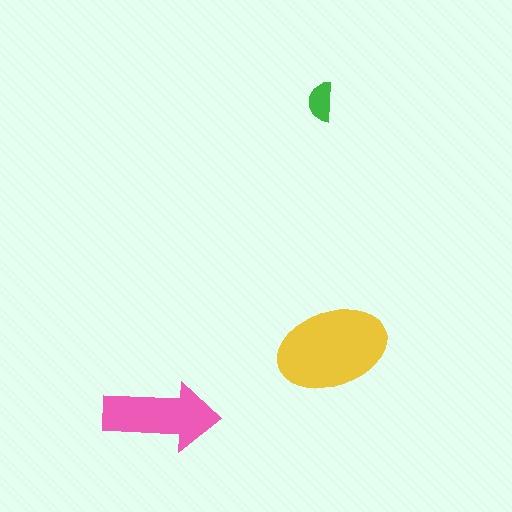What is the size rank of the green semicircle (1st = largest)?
3rd.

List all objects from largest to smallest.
The yellow ellipse, the pink arrow, the green semicircle.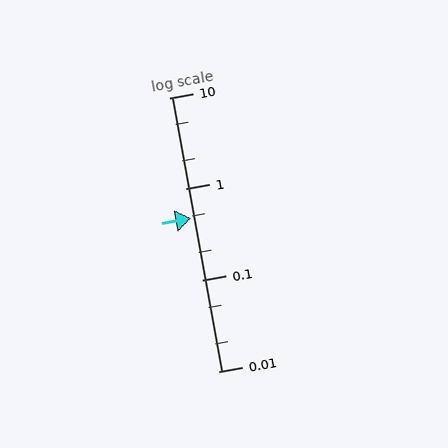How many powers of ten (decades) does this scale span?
The scale spans 3 decades, from 0.01 to 10.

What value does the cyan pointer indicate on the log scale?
The pointer indicates approximately 0.48.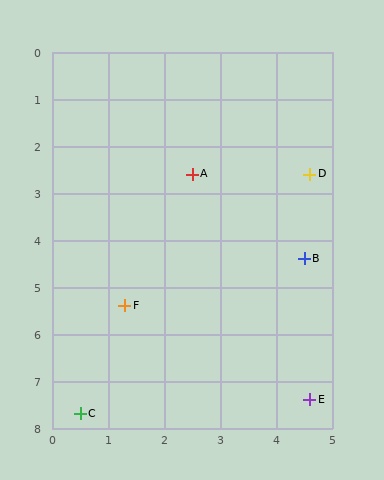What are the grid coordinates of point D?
Point D is at approximately (4.6, 2.6).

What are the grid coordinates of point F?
Point F is at approximately (1.3, 5.4).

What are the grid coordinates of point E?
Point E is at approximately (4.6, 7.4).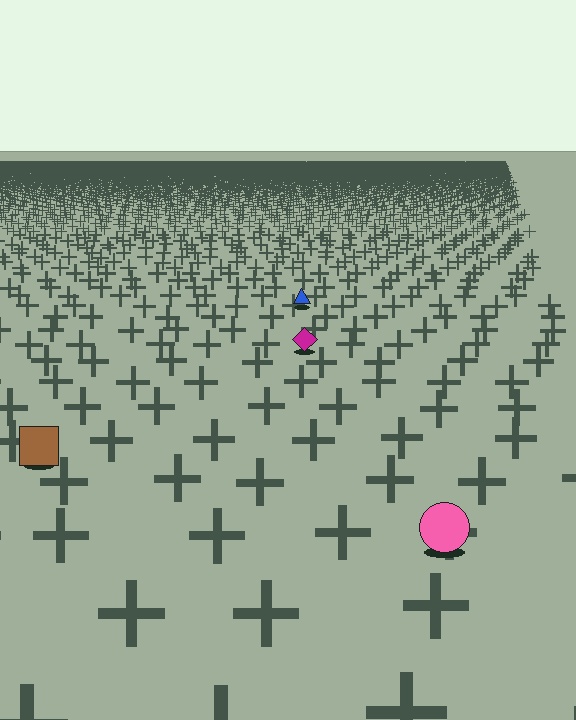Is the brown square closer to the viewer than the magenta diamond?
Yes. The brown square is closer — you can tell from the texture gradient: the ground texture is coarser near it.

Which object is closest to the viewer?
The pink circle is closest. The texture marks near it are larger and more spread out.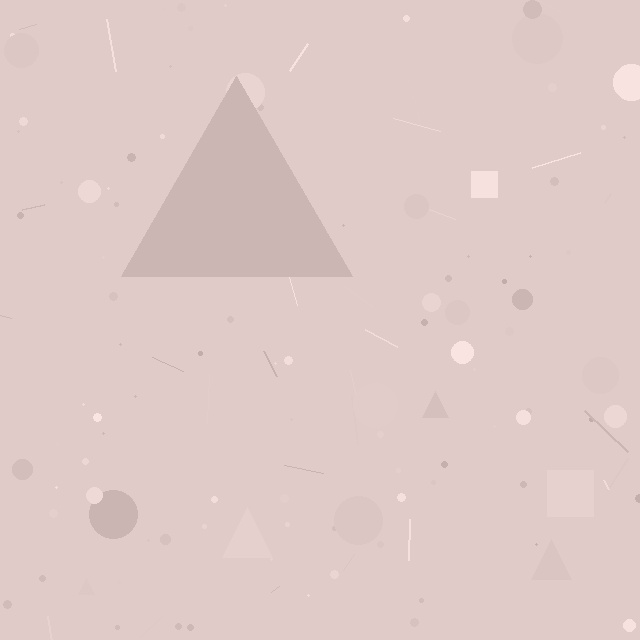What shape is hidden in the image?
A triangle is hidden in the image.